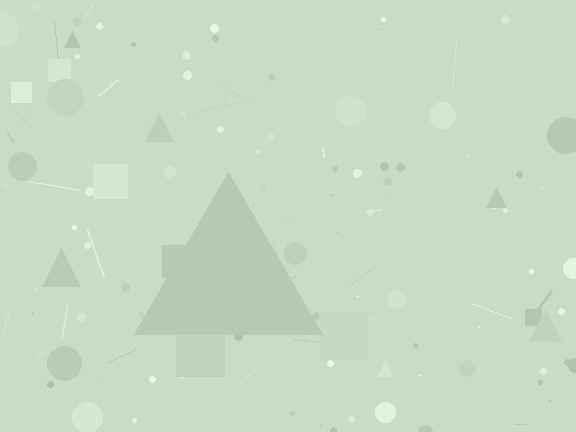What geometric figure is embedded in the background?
A triangle is embedded in the background.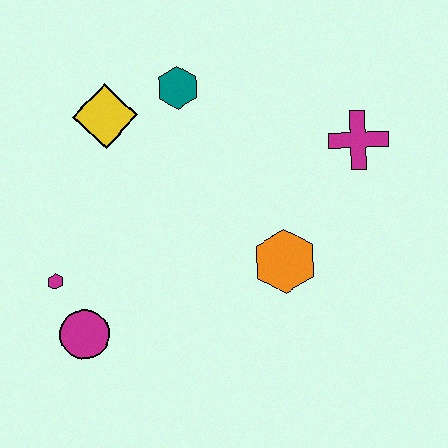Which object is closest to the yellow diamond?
The teal hexagon is closest to the yellow diamond.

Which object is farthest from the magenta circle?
The magenta cross is farthest from the magenta circle.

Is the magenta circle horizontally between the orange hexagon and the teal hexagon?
No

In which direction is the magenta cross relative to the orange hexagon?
The magenta cross is above the orange hexagon.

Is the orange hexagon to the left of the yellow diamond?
No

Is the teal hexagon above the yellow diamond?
Yes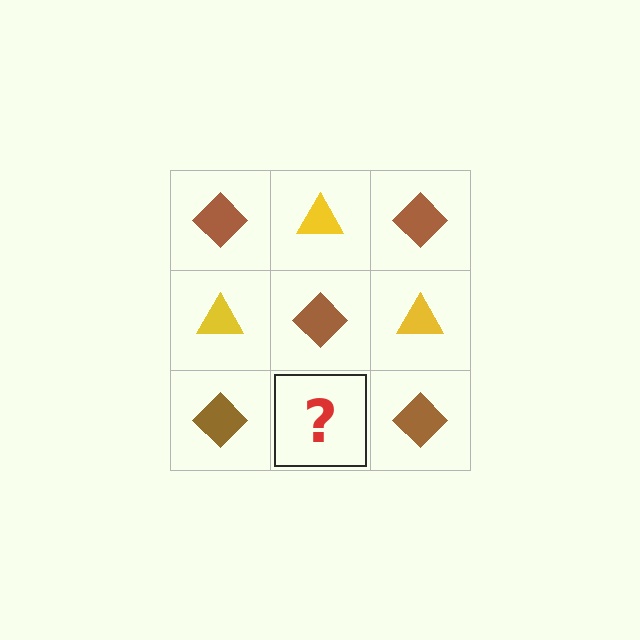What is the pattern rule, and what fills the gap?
The rule is that it alternates brown diamond and yellow triangle in a checkerboard pattern. The gap should be filled with a yellow triangle.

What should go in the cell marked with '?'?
The missing cell should contain a yellow triangle.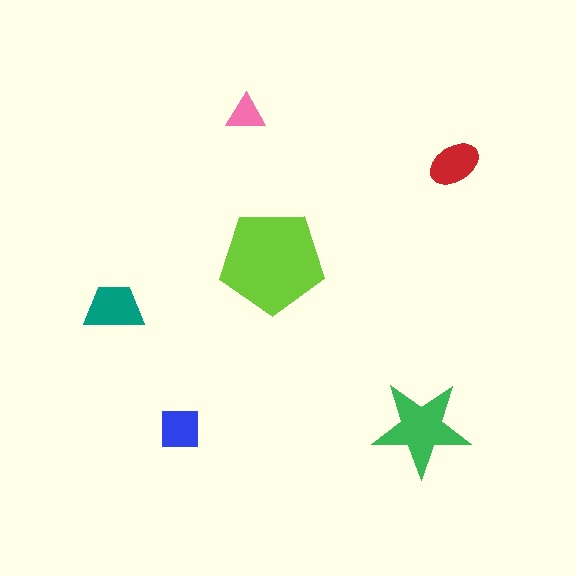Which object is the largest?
The lime pentagon.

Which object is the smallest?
The pink triangle.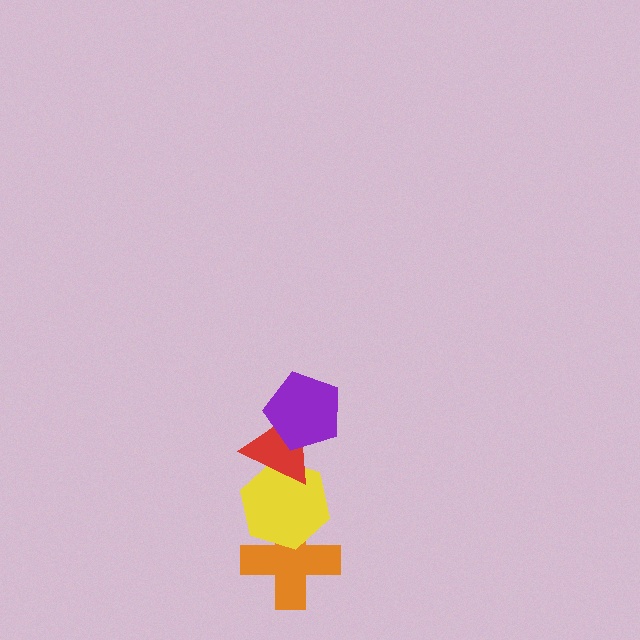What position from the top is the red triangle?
The red triangle is 2nd from the top.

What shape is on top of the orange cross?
The yellow hexagon is on top of the orange cross.